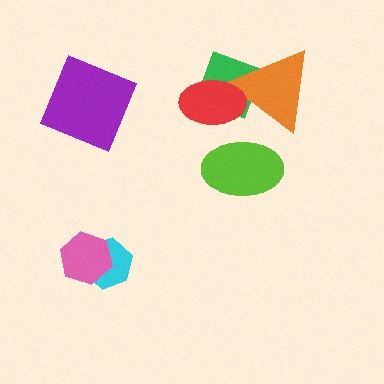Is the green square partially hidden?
Yes, it is partially covered by another shape.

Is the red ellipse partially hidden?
No, no other shape covers it.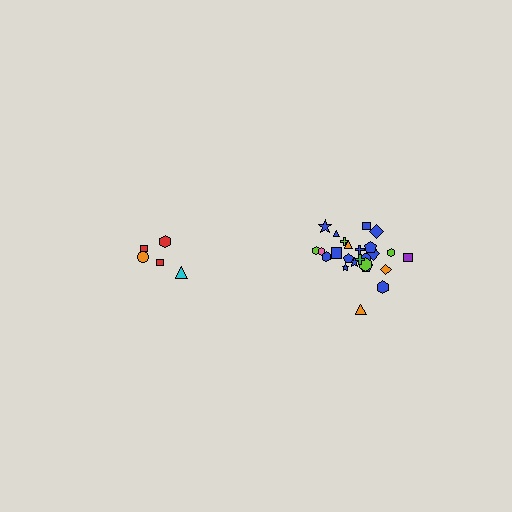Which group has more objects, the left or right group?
The right group.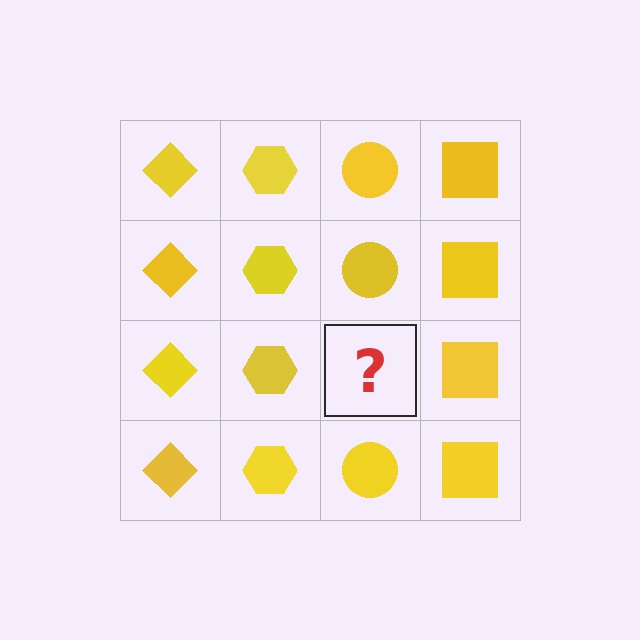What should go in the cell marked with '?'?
The missing cell should contain a yellow circle.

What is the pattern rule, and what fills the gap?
The rule is that each column has a consistent shape. The gap should be filled with a yellow circle.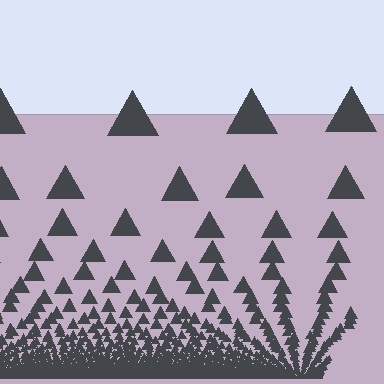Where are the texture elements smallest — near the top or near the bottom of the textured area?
Near the bottom.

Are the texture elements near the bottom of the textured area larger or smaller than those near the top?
Smaller. The gradient is inverted — elements near the bottom are smaller and denser.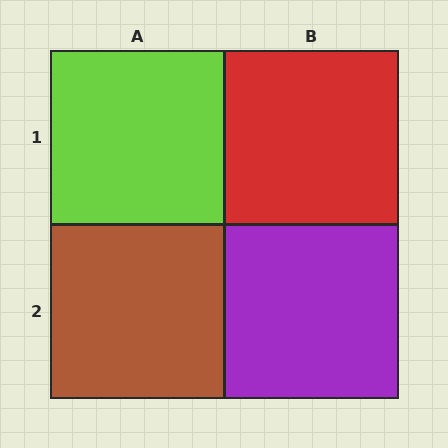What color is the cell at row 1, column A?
Lime.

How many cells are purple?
1 cell is purple.